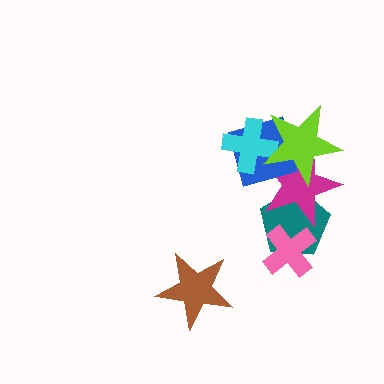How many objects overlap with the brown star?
0 objects overlap with the brown star.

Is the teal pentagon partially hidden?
Yes, it is partially covered by another shape.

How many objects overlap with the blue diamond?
3 objects overlap with the blue diamond.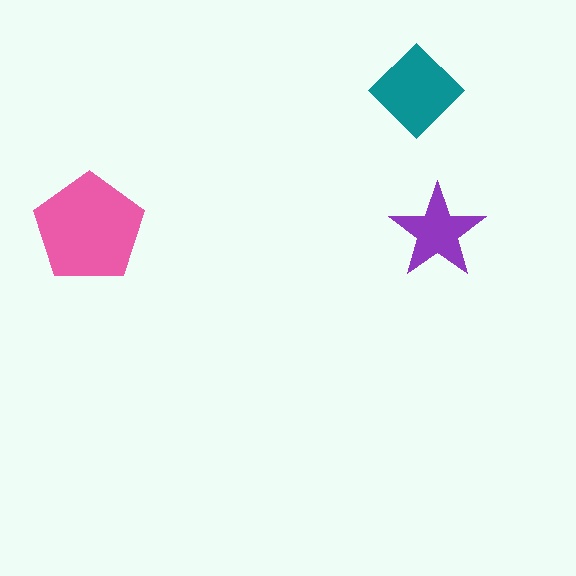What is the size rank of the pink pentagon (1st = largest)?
1st.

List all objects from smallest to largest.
The purple star, the teal diamond, the pink pentagon.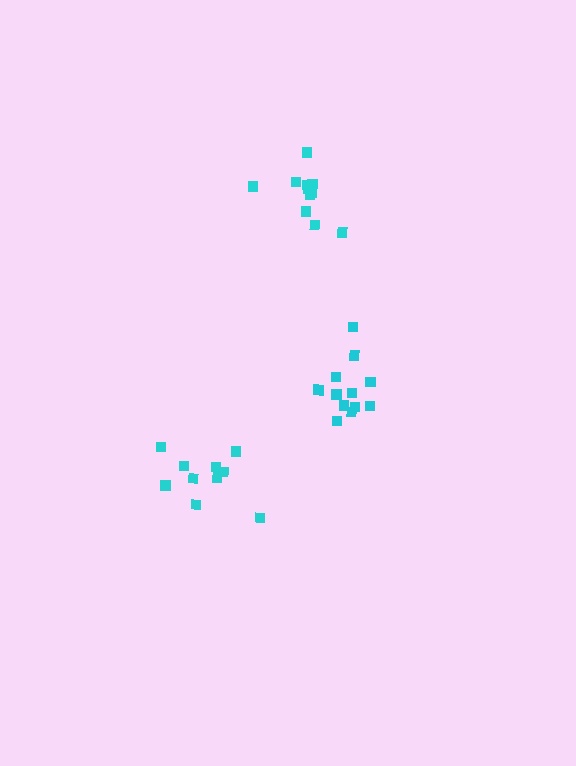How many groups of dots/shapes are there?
There are 3 groups.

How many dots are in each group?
Group 1: 12 dots, Group 2: 10 dots, Group 3: 11 dots (33 total).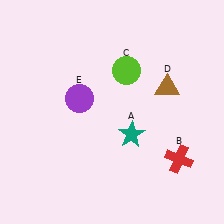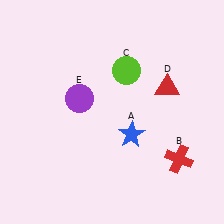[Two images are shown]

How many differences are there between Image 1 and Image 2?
There are 2 differences between the two images.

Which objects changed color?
A changed from teal to blue. D changed from brown to red.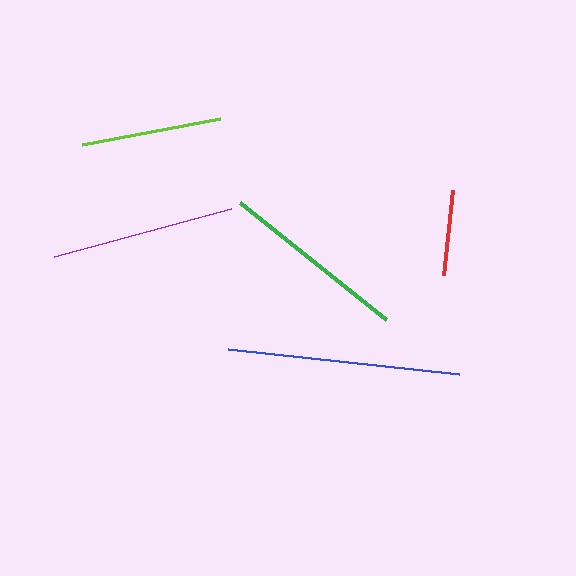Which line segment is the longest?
The blue line is the longest at approximately 233 pixels.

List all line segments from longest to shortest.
From longest to shortest: blue, green, purple, lime, red.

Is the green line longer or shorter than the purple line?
The green line is longer than the purple line.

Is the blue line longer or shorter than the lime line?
The blue line is longer than the lime line.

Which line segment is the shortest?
The red line is the shortest at approximately 85 pixels.